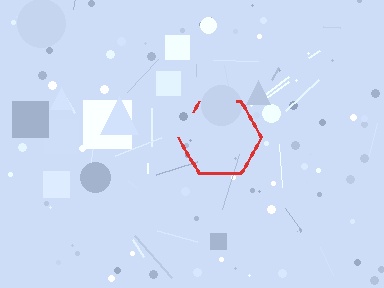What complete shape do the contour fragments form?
The contour fragments form a hexagon.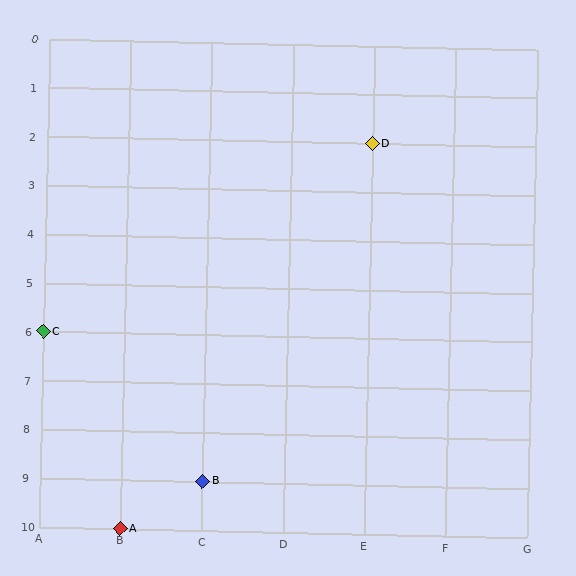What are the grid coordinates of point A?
Point A is at grid coordinates (B, 10).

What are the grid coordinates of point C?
Point C is at grid coordinates (A, 6).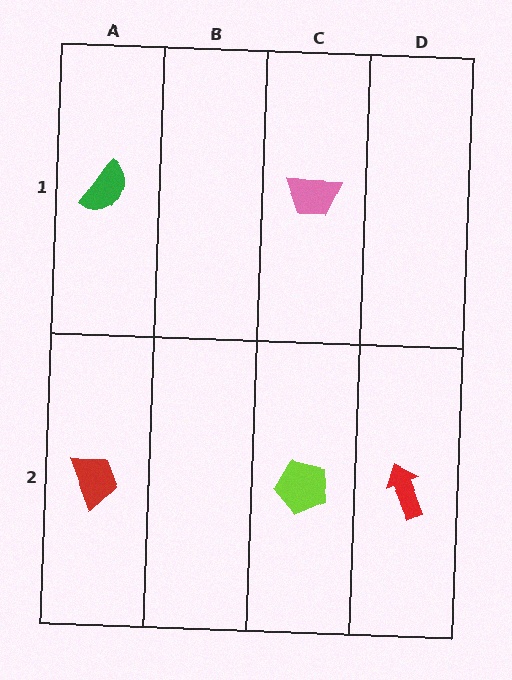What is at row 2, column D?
A red arrow.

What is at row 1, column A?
A green semicircle.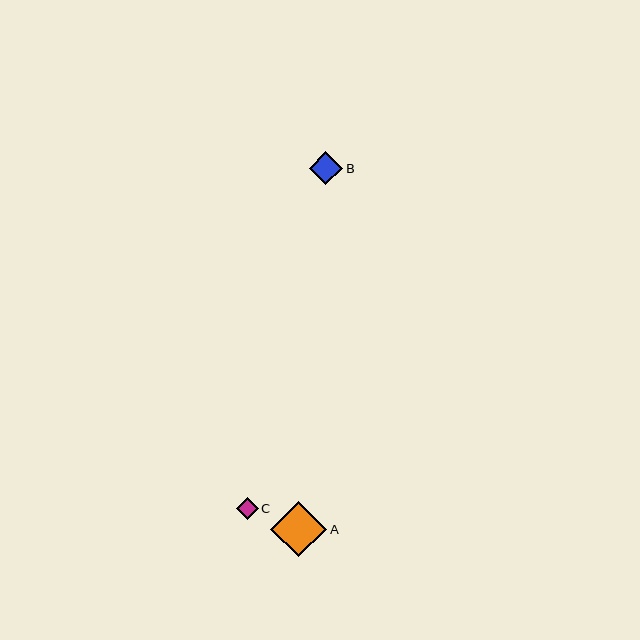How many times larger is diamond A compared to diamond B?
Diamond A is approximately 1.7 times the size of diamond B.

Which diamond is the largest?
Diamond A is the largest with a size of approximately 56 pixels.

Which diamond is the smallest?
Diamond C is the smallest with a size of approximately 22 pixels.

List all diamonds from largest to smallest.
From largest to smallest: A, B, C.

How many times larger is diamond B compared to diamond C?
Diamond B is approximately 1.5 times the size of diamond C.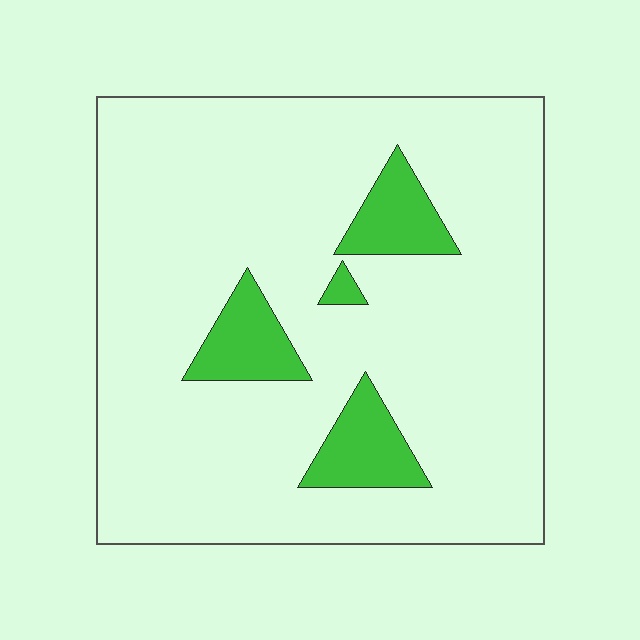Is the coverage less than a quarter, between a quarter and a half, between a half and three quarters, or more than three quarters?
Less than a quarter.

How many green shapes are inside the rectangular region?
4.